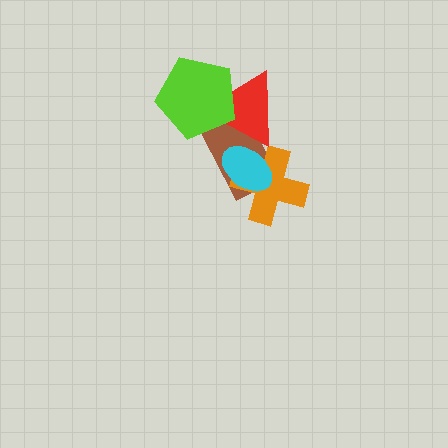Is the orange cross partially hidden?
Yes, it is partially covered by another shape.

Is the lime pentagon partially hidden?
No, no other shape covers it.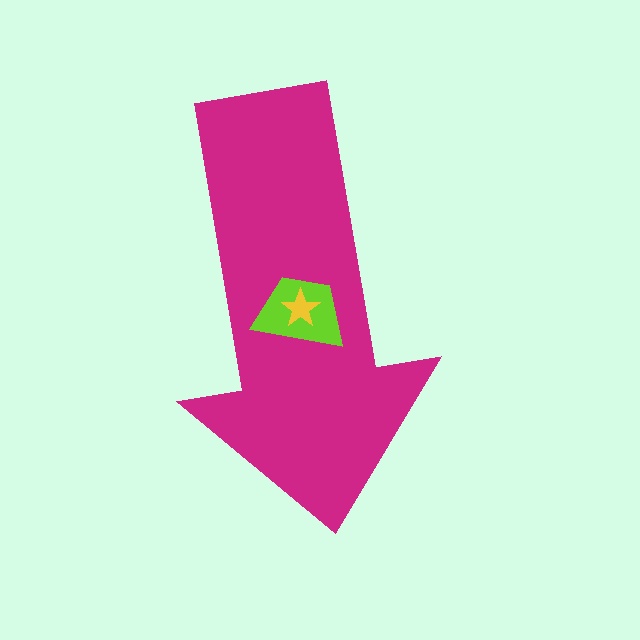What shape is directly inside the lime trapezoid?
The yellow star.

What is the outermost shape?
The magenta arrow.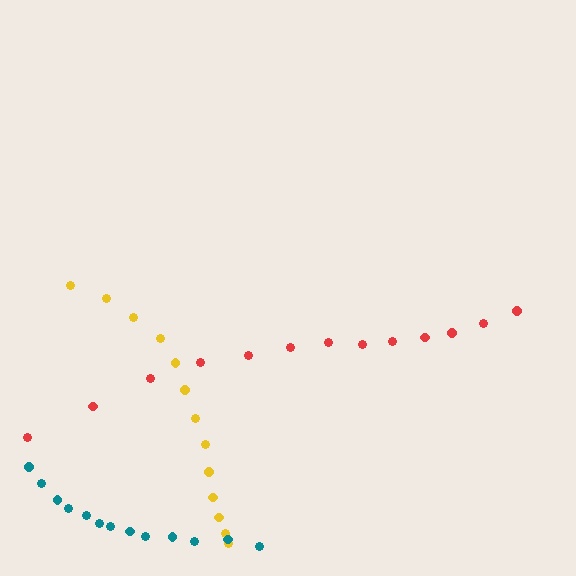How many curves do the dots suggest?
There are 3 distinct paths.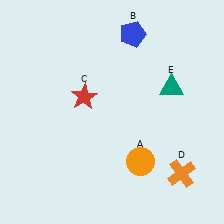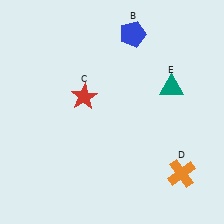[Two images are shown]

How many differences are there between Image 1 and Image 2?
There is 1 difference between the two images.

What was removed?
The orange circle (A) was removed in Image 2.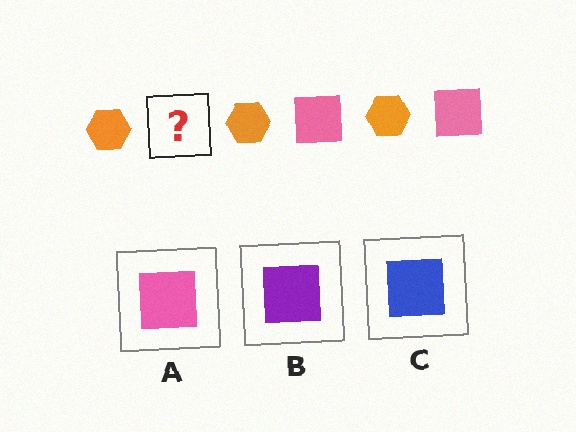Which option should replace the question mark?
Option A.